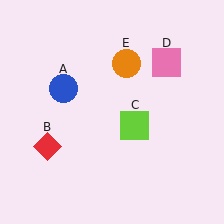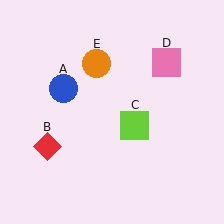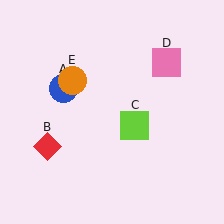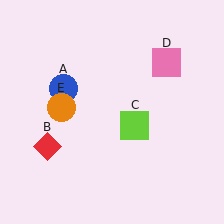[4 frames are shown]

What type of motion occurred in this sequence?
The orange circle (object E) rotated counterclockwise around the center of the scene.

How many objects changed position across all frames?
1 object changed position: orange circle (object E).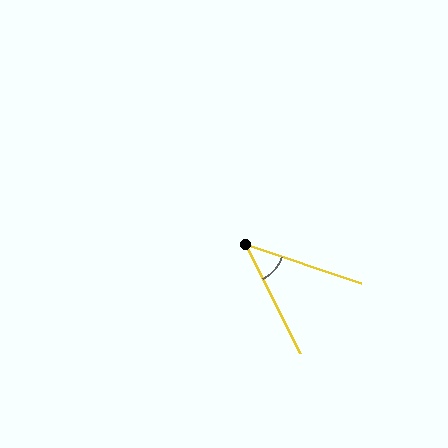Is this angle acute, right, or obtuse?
It is acute.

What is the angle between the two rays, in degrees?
Approximately 45 degrees.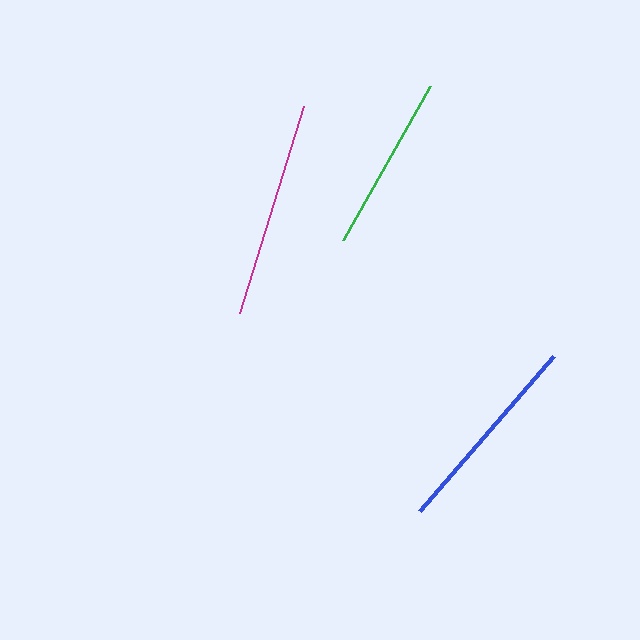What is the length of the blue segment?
The blue segment is approximately 205 pixels long.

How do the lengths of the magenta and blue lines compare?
The magenta and blue lines are approximately the same length.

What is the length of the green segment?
The green segment is approximately 177 pixels long.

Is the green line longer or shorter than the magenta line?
The magenta line is longer than the green line.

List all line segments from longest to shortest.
From longest to shortest: magenta, blue, green.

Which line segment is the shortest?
The green line is the shortest at approximately 177 pixels.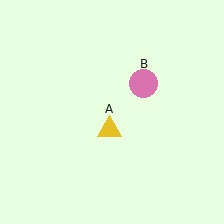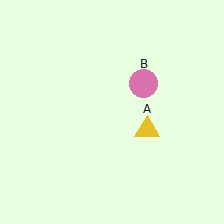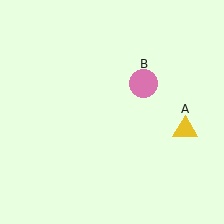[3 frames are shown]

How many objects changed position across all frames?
1 object changed position: yellow triangle (object A).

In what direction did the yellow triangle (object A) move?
The yellow triangle (object A) moved right.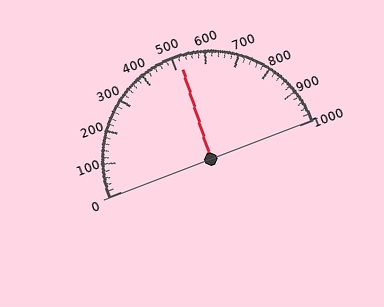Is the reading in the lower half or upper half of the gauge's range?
The reading is in the upper half of the range (0 to 1000).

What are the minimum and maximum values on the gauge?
The gauge ranges from 0 to 1000.